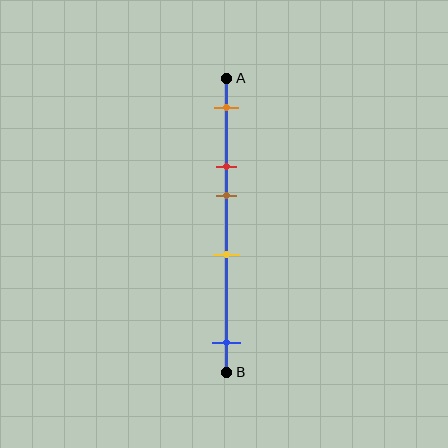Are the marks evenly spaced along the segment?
No, the marks are not evenly spaced.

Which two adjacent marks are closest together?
The red and brown marks are the closest adjacent pair.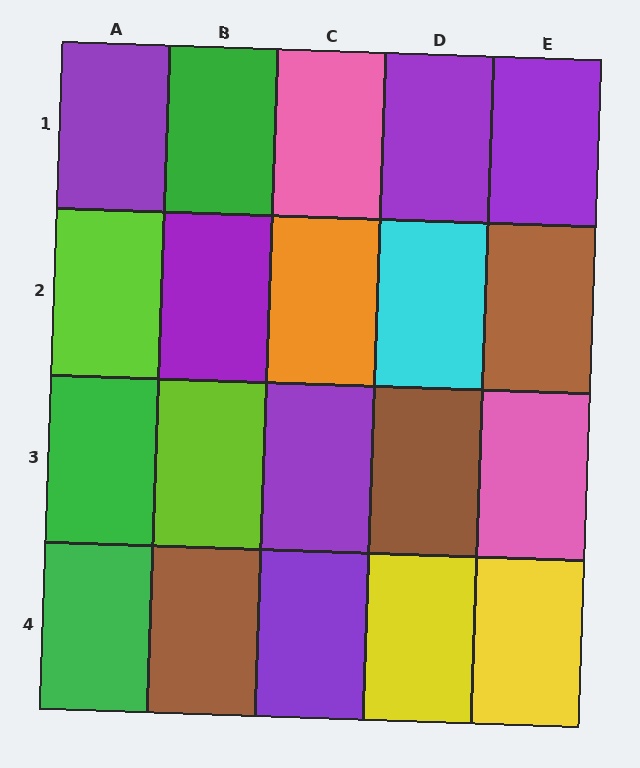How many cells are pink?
2 cells are pink.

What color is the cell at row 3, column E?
Pink.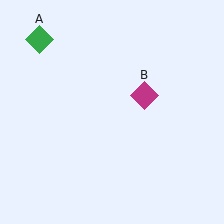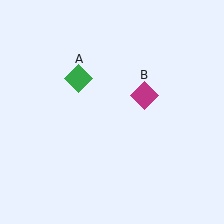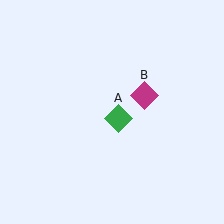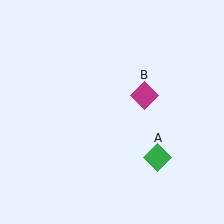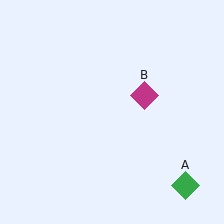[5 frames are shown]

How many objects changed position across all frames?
1 object changed position: green diamond (object A).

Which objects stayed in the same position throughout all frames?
Magenta diamond (object B) remained stationary.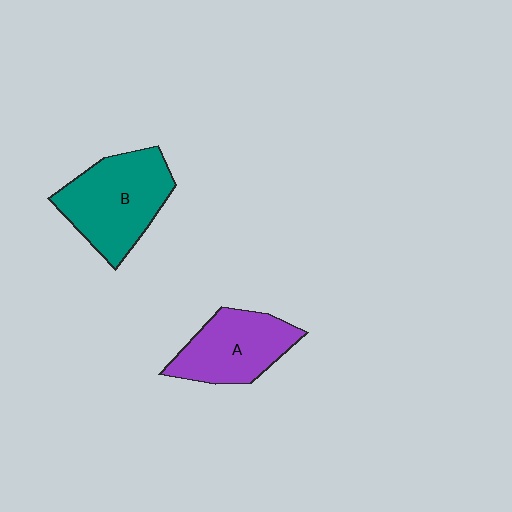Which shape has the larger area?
Shape B (teal).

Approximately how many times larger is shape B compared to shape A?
Approximately 1.3 times.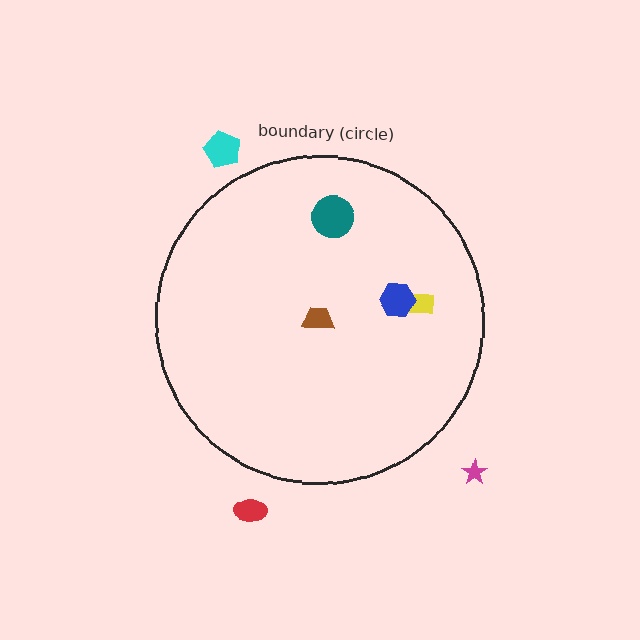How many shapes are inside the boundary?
4 inside, 3 outside.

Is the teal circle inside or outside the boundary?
Inside.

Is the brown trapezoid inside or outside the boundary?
Inside.